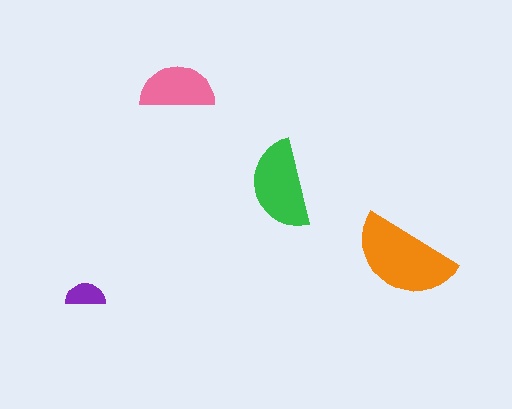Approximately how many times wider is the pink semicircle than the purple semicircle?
About 2 times wider.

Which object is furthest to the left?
The purple semicircle is leftmost.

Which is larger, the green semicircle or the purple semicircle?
The green one.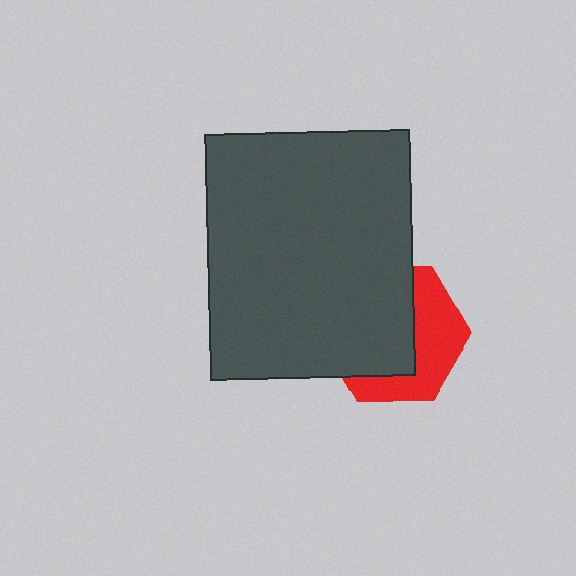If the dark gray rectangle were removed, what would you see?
You would see the complete red hexagon.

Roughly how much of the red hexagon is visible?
A small part of it is visible (roughly 43%).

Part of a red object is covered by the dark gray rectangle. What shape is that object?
It is a hexagon.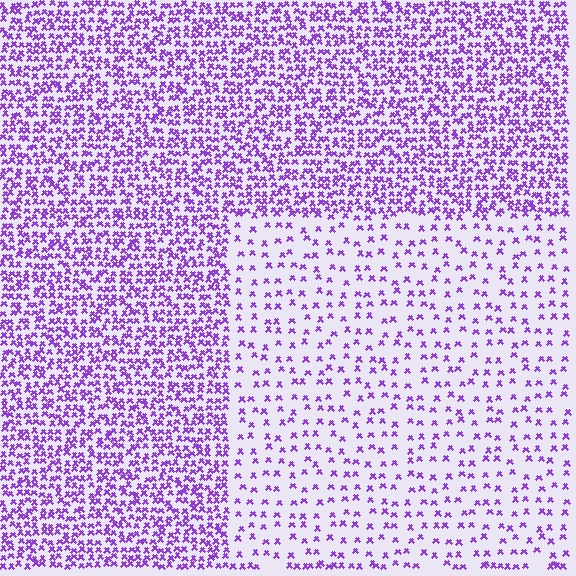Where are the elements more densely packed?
The elements are more densely packed outside the rectangle boundary.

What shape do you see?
I see a rectangle.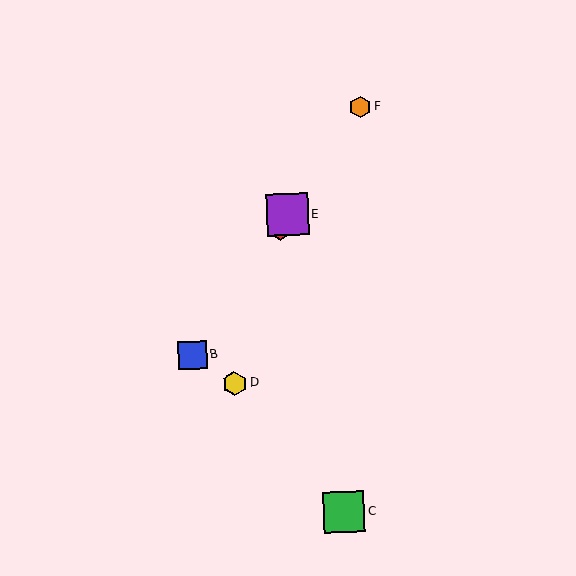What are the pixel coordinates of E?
Object E is at (287, 215).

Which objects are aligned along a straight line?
Objects A, B, E, F are aligned along a straight line.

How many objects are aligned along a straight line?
4 objects (A, B, E, F) are aligned along a straight line.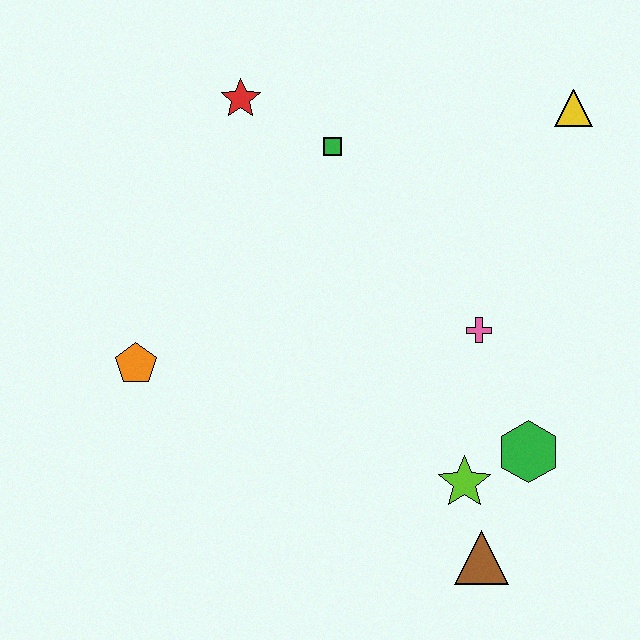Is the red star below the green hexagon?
No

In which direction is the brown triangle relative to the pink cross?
The brown triangle is below the pink cross.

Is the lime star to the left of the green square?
No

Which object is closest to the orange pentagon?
The red star is closest to the orange pentagon.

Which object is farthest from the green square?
The brown triangle is farthest from the green square.